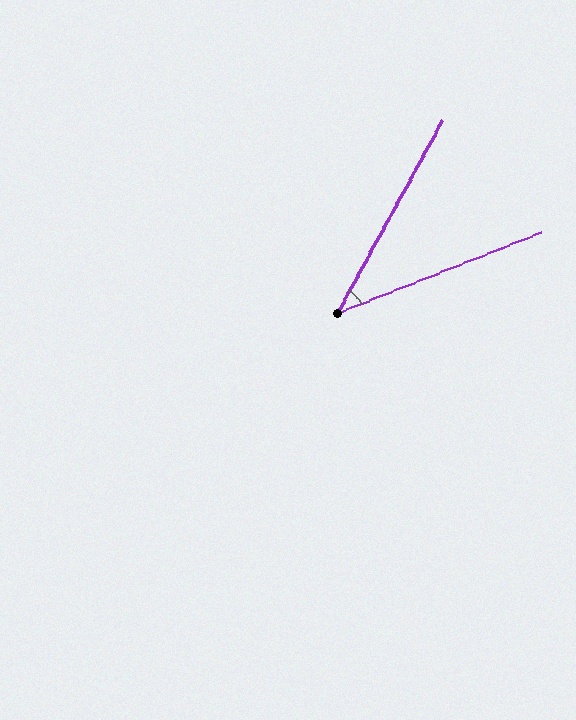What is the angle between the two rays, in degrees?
Approximately 40 degrees.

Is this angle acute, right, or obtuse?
It is acute.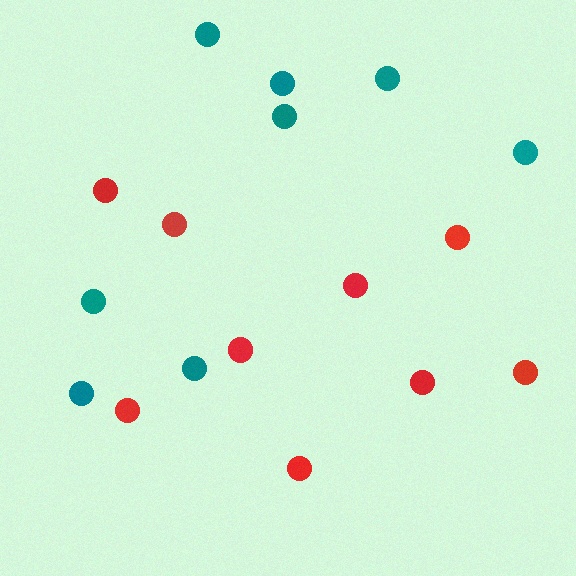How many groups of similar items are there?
There are 2 groups: one group of teal circles (8) and one group of red circles (9).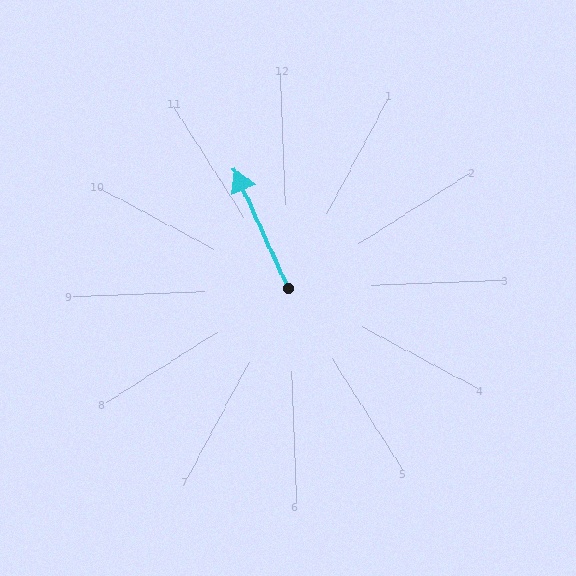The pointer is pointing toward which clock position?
Roughly 11 o'clock.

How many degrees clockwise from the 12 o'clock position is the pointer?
Approximately 338 degrees.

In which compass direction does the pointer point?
North.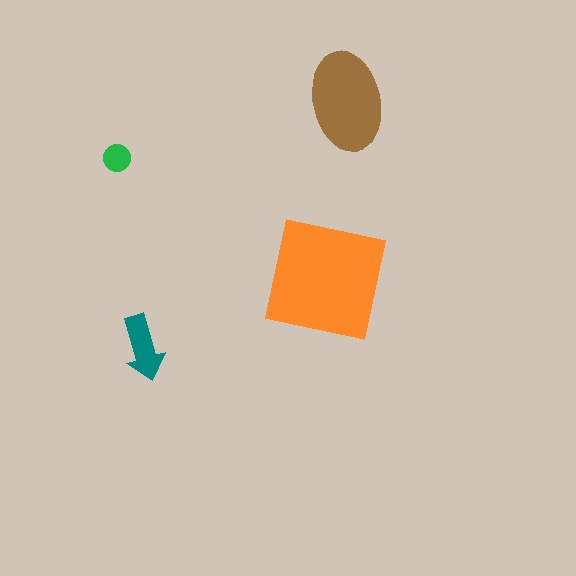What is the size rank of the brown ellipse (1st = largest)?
2nd.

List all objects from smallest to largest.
The green circle, the teal arrow, the brown ellipse, the orange square.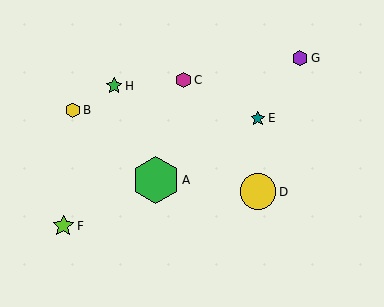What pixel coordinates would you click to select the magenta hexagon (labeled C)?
Click at (183, 80) to select the magenta hexagon C.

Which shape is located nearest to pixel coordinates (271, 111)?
The teal star (labeled E) at (258, 118) is nearest to that location.